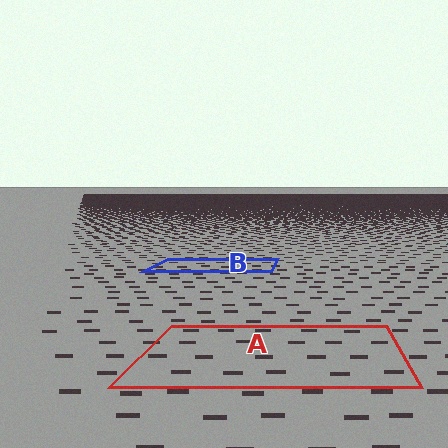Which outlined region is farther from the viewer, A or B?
Region B is farther from the viewer — the texture elements inside it appear smaller and more densely packed.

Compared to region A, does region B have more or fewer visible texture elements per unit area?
Region B has more texture elements per unit area — they are packed more densely because it is farther away.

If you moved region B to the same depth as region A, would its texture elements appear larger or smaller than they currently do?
They would appear larger. At a closer depth, the same texture elements are projected at a bigger on-screen size.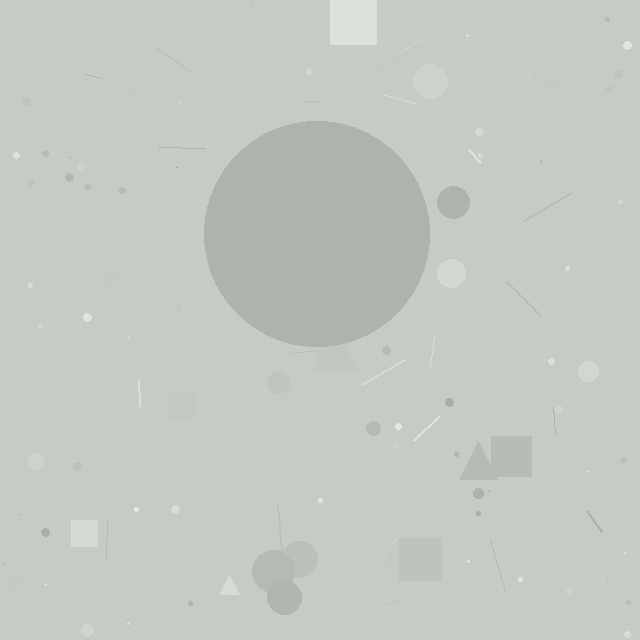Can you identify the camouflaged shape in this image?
The camouflaged shape is a circle.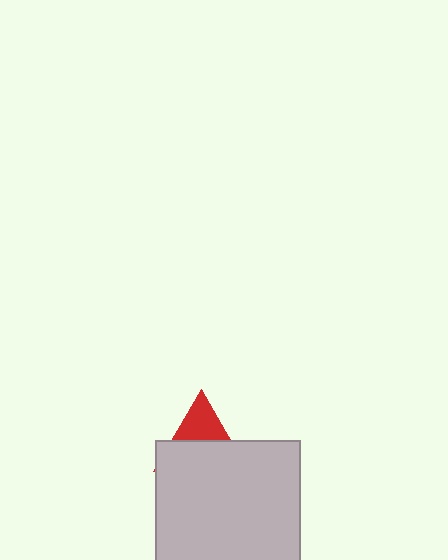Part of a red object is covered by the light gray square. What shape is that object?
It is a triangle.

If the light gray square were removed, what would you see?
You would see the complete red triangle.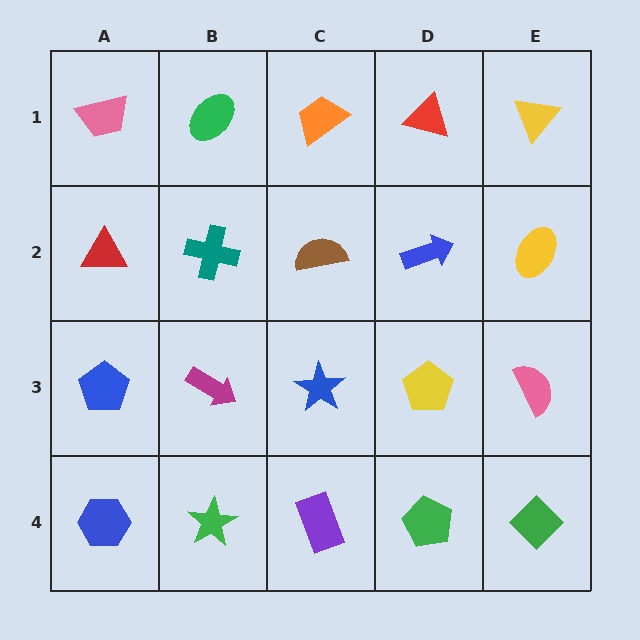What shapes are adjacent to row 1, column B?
A teal cross (row 2, column B), a pink trapezoid (row 1, column A), an orange trapezoid (row 1, column C).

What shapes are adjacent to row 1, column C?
A brown semicircle (row 2, column C), a green ellipse (row 1, column B), a red triangle (row 1, column D).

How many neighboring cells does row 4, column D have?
3.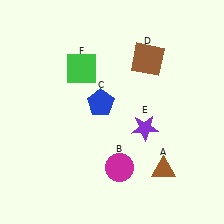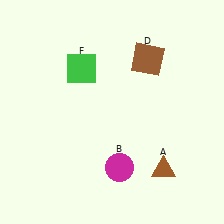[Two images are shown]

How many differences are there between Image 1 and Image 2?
There are 2 differences between the two images.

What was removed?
The purple star (E), the blue pentagon (C) were removed in Image 2.